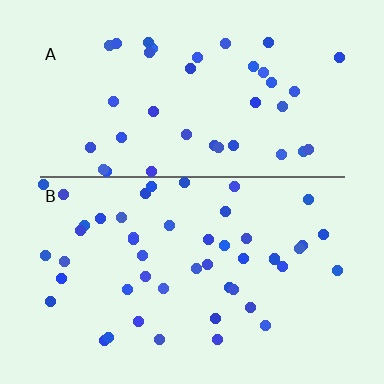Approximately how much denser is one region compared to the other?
Approximately 1.2× — region B over region A.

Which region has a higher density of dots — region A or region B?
B (the bottom).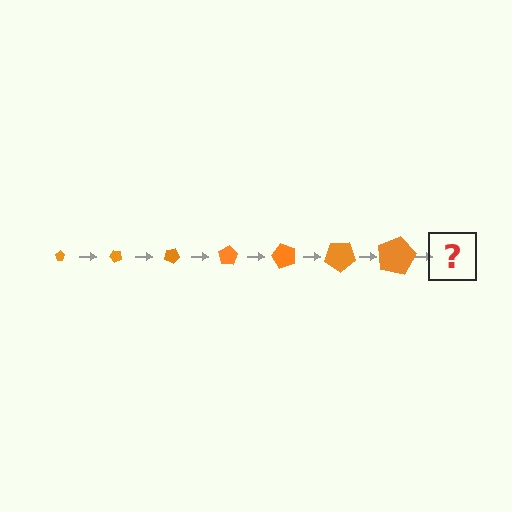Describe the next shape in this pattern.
It should be a pentagon, larger than the previous one and rotated 350 degrees from the start.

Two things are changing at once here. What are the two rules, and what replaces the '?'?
The two rules are that the pentagon grows larger each step and it rotates 50 degrees each step. The '?' should be a pentagon, larger than the previous one and rotated 350 degrees from the start.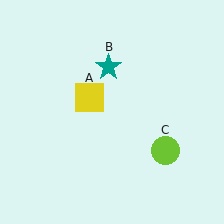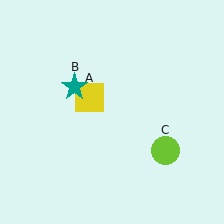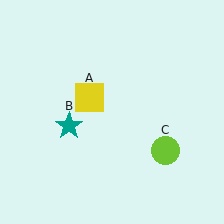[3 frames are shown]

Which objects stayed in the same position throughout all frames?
Yellow square (object A) and lime circle (object C) remained stationary.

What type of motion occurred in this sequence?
The teal star (object B) rotated counterclockwise around the center of the scene.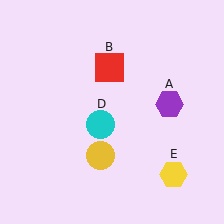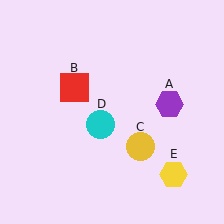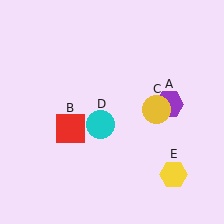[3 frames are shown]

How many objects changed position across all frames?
2 objects changed position: red square (object B), yellow circle (object C).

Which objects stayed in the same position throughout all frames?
Purple hexagon (object A) and cyan circle (object D) and yellow hexagon (object E) remained stationary.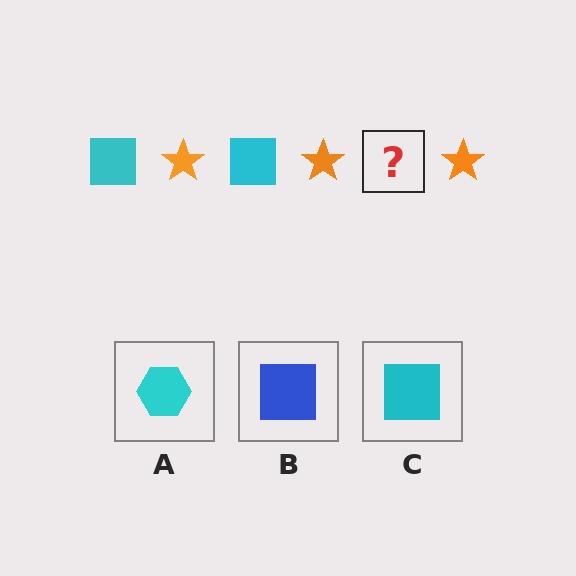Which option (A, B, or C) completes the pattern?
C.